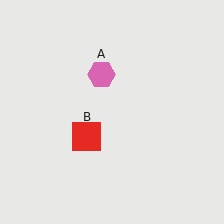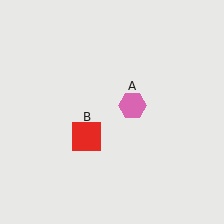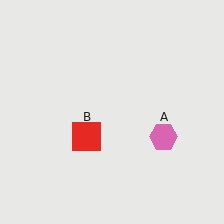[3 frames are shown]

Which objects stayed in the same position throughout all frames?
Red square (object B) remained stationary.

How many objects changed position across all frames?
1 object changed position: pink hexagon (object A).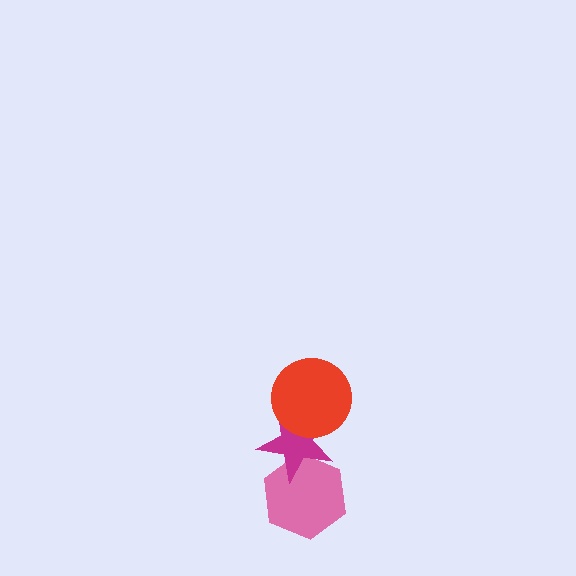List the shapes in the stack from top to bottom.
From top to bottom: the red circle, the magenta star, the pink hexagon.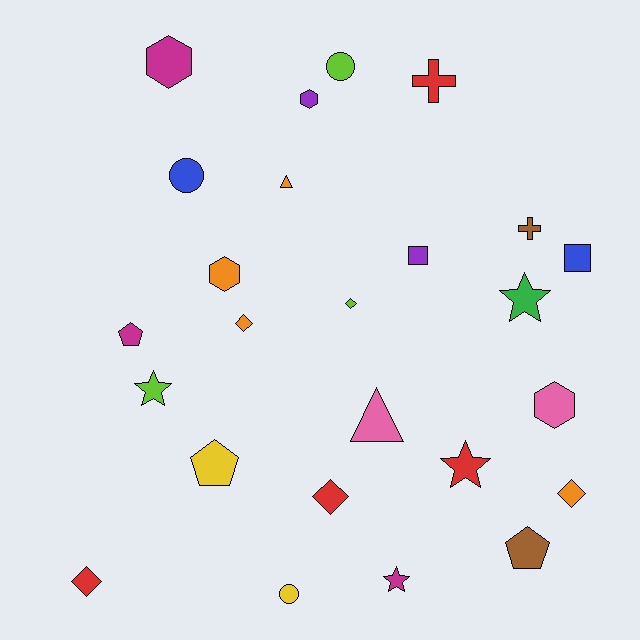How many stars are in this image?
There are 4 stars.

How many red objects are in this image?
There are 4 red objects.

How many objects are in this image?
There are 25 objects.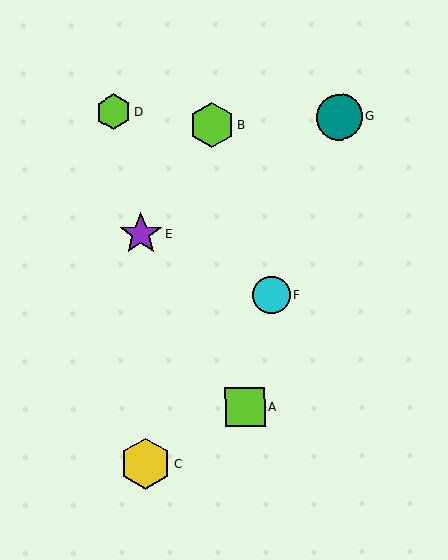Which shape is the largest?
The yellow hexagon (labeled C) is the largest.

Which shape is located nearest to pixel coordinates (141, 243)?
The purple star (labeled E) at (141, 234) is nearest to that location.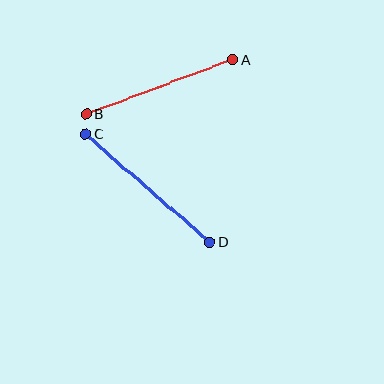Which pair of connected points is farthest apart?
Points C and D are farthest apart.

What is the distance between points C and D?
The distance is approximately 165 pixels.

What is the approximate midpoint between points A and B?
The midpoint is at approximately (159, 87) pixels.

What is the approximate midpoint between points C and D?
The midpoint is at approximately (148, 188) pixels.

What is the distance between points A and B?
The distance is approximately 156 pixels.